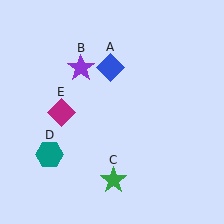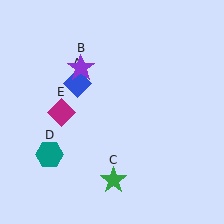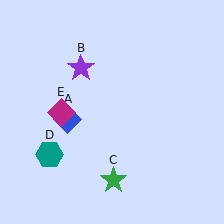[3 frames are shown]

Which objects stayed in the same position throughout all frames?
Purple star (object B) and green star (object C) and teal hexagon (object D) and magenta diamond (object E) remained stationary.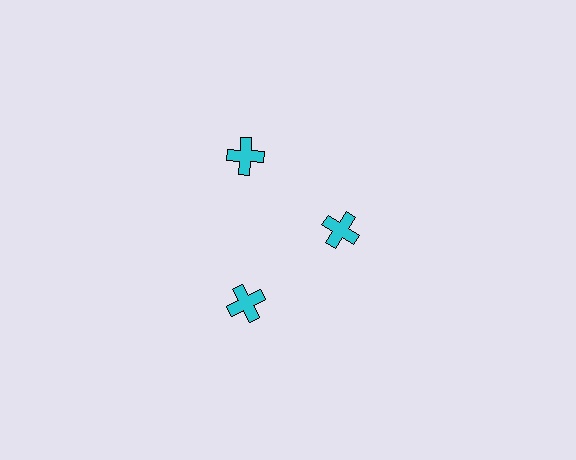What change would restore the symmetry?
The symmetry would be restored by moving it outward, back onto the ring so that all 3 crosses sit at equal angles and equal distance from the center.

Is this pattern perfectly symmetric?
No. The 3 cyan crosses are arranged in a ring, but one element near the 3 o'clock position is pulled inward toward the center, breaking the 3-fold rotational symmetry.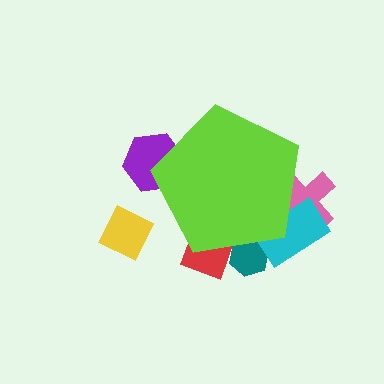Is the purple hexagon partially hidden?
Yes, the purple hexagon is partially hidden behind the lime pentagon.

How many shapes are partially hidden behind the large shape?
5 shapes are partially hidden.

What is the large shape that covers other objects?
A lime pentagon.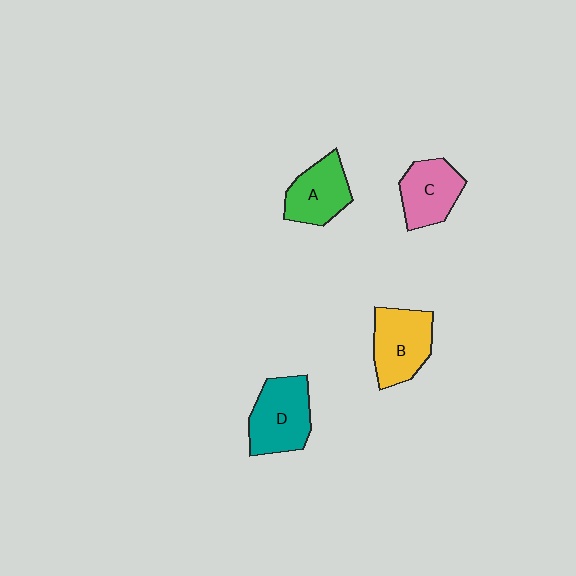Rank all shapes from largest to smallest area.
From largest to smallest: D (teal), B (yellow), C (pink), A (green).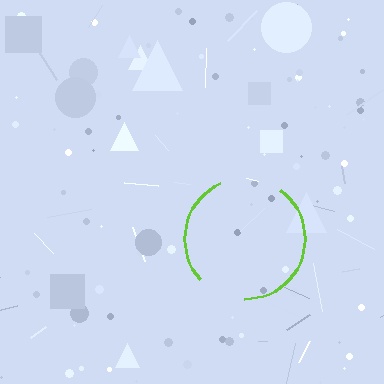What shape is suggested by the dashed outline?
The dashed outline suggests a circle.